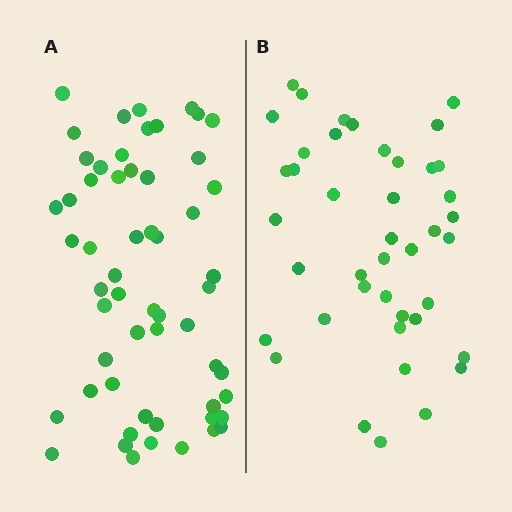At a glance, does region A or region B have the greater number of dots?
Region A (the left region) has more dots.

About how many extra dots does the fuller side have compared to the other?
Region A has approximately 15 more dots than region B.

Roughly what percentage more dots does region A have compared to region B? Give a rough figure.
About 35% more.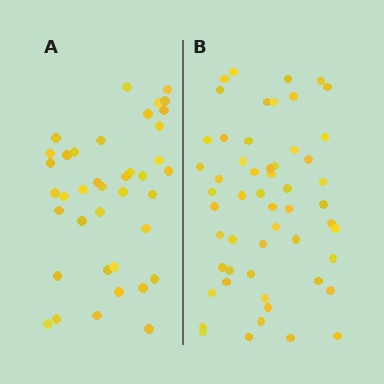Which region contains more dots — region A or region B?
Region B (the right region) has more dots.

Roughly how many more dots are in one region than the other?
Region B has approximately 15 more dots than region A.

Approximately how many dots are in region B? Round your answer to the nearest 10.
About 50 dots. (The exact count is 54, which rounds to 50.)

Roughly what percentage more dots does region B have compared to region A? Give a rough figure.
About 40% more.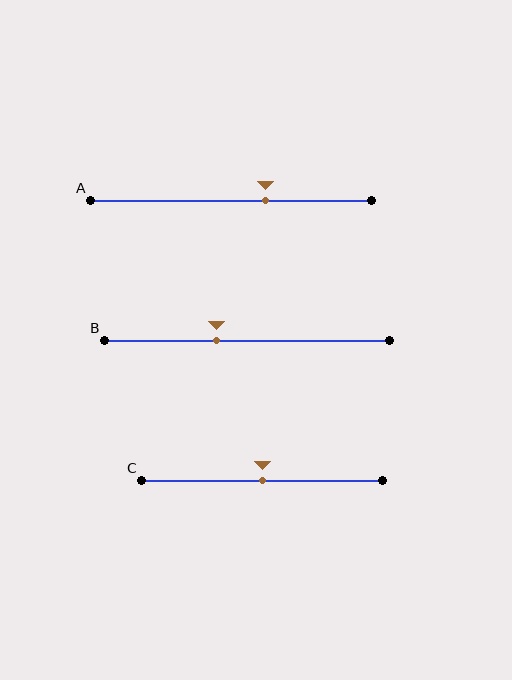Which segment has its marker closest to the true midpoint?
Segment C has its marker closest to the true midpoint.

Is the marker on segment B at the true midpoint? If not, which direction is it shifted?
No, the marker on segment B is shifted to the left by about 11% of the segment length.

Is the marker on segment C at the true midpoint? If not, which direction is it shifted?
Yes, the marker on segment C is at the true midpoint.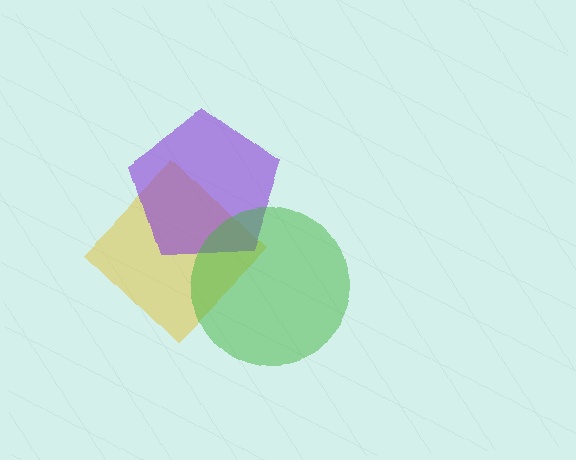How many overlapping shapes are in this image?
There are 3 overlapping shapes in the image.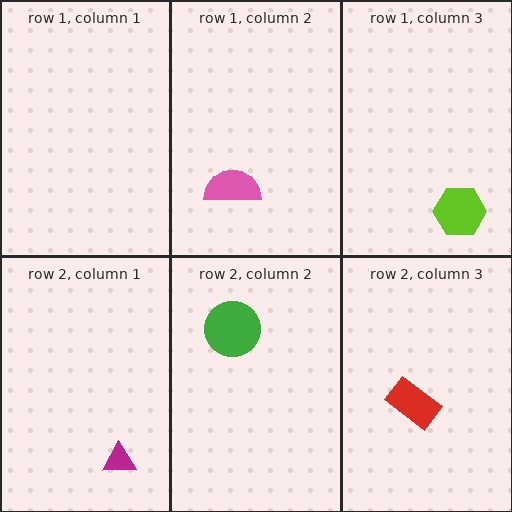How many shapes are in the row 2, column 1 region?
1.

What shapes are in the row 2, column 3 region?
The red rectangle.